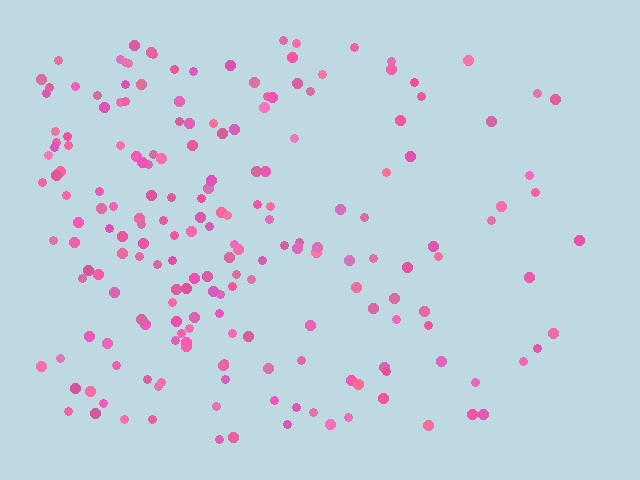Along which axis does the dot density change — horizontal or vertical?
Horizontal.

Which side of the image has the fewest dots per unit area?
The right.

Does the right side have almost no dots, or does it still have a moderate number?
Still a moderate number, just noticeably fewer than the left.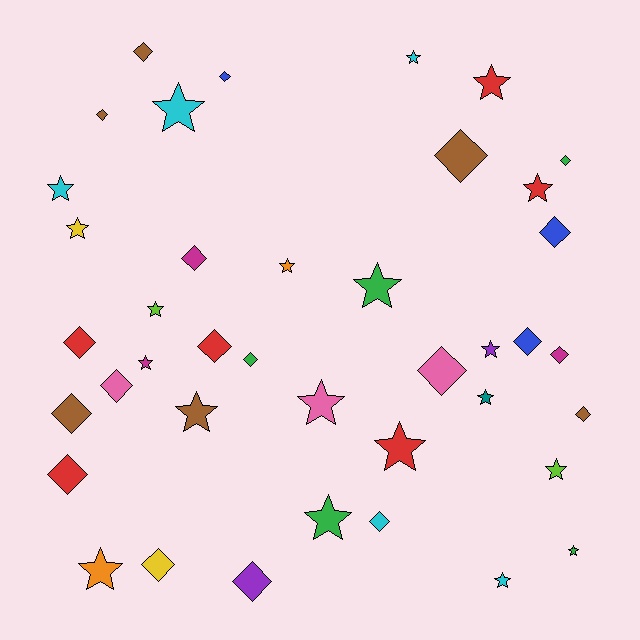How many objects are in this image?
There are 40 objects.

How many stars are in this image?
There are 20 stars.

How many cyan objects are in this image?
There are 5 cyan objects.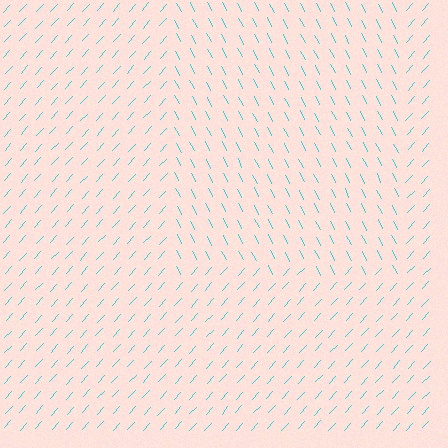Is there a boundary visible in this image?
Yes, there is a texture boundary formed by a change in line orientation.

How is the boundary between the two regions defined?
The boundary is defined purely by a change in line orientation (approximately 69 degrees difference). All lines are the same color and thickness.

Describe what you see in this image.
The image is filled with small cyan line segments. A rectangle region in the image has lines oriented differently from the surrounding lines, creating a visible texture boundary.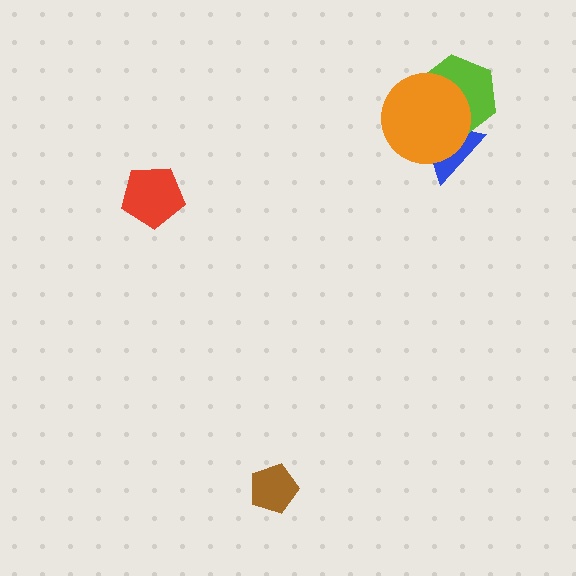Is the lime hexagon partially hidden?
Yes, it is partially covered by another shape.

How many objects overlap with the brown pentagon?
0 objects overlap with the brown pentagon.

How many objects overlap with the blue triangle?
2 objects overlap with the blue triangle.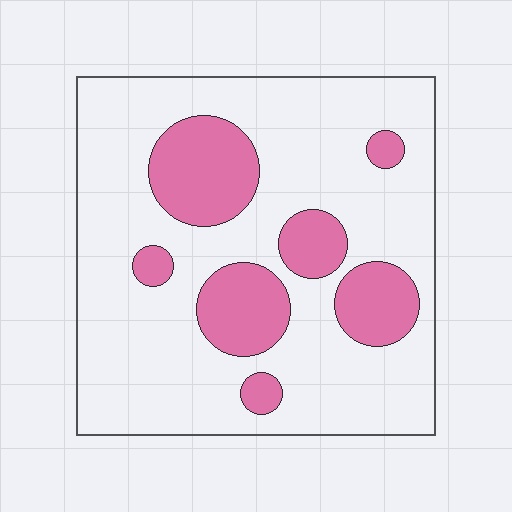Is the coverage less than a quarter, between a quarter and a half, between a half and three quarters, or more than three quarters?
Less than a quarter.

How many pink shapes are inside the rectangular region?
7.